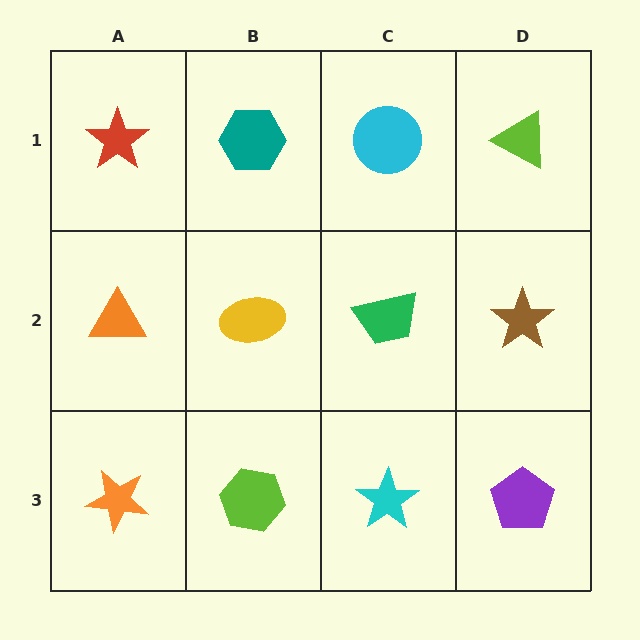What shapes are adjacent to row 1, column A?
An orange triangle (row 2, column A), a teal hexagon (row 1, column B).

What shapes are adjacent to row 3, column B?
A yellow ellipse (row 2, column B), an orange star (row 3, column A), a cyan star (row 3, column C).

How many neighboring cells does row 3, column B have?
3.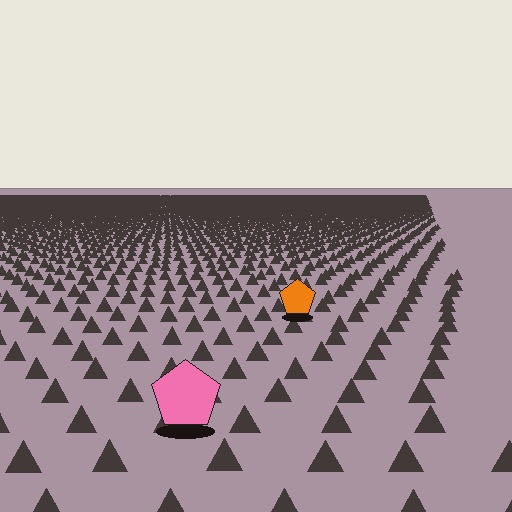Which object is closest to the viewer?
The pink pentagon is closest. The texture marks near it are larger and more spread out.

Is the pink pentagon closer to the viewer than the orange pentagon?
Yes. The pink pentagon is closer — you can tell from the texture gradient: the ground texture is coarser near it.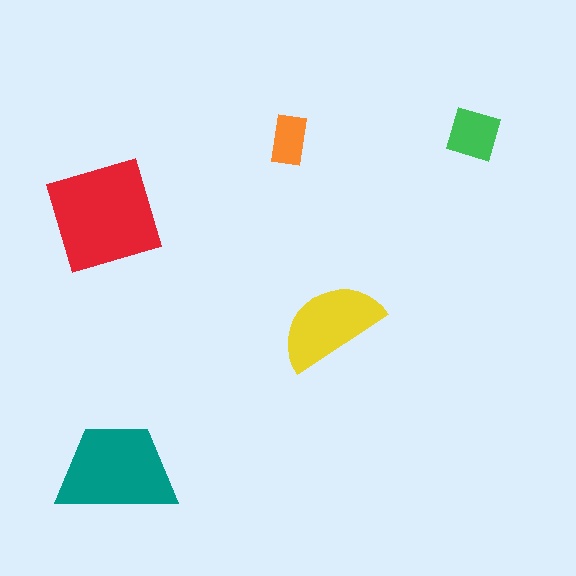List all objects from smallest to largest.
The orange rectangle, the green diamond, the yellow semicircle, the teal trapezoid, the red square.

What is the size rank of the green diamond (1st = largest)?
4th.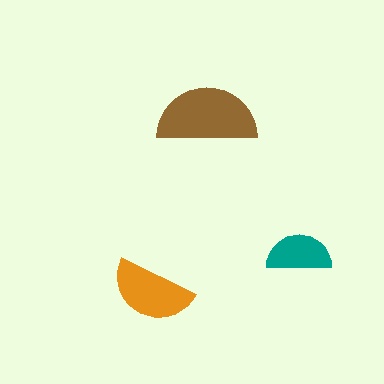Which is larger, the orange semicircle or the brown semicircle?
The brown one.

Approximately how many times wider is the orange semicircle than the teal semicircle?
About 1.5 times wider.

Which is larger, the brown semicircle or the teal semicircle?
The brown one.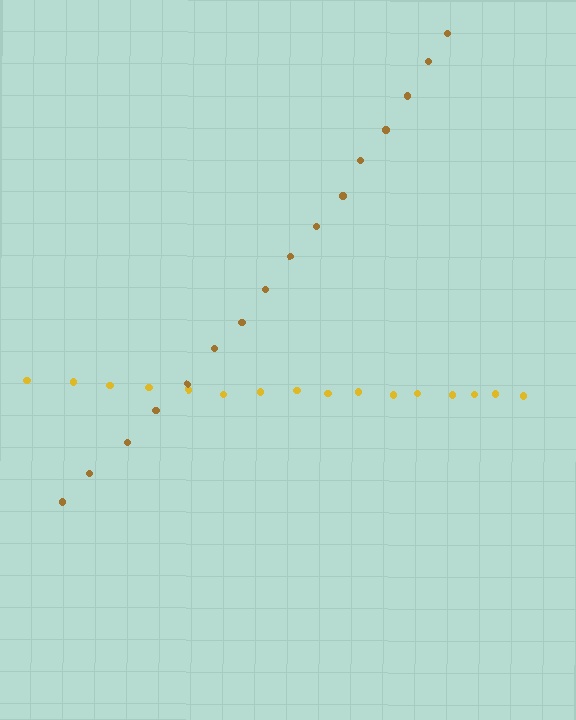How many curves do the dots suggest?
There are 2 distinct paths.